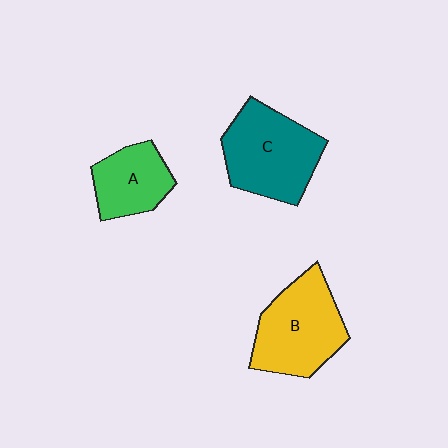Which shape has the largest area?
Shape C (teal).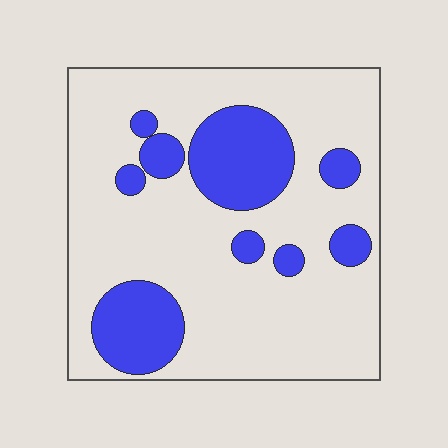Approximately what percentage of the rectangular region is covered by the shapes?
Approximately 25%.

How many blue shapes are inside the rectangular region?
9.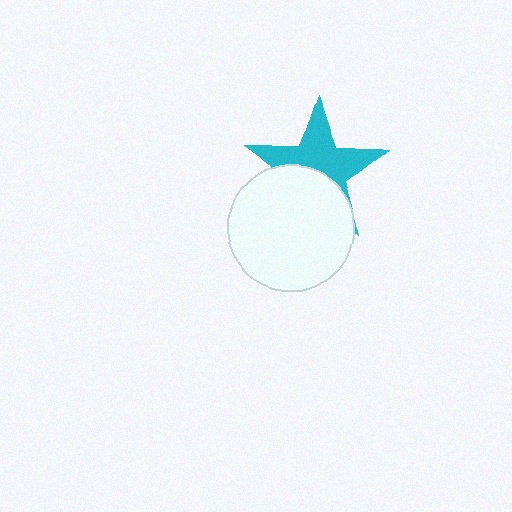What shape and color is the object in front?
The object in front is a white circle.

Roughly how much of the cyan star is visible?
About half of it is visible (roughly 56%).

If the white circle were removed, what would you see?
You would see the complete cyan star.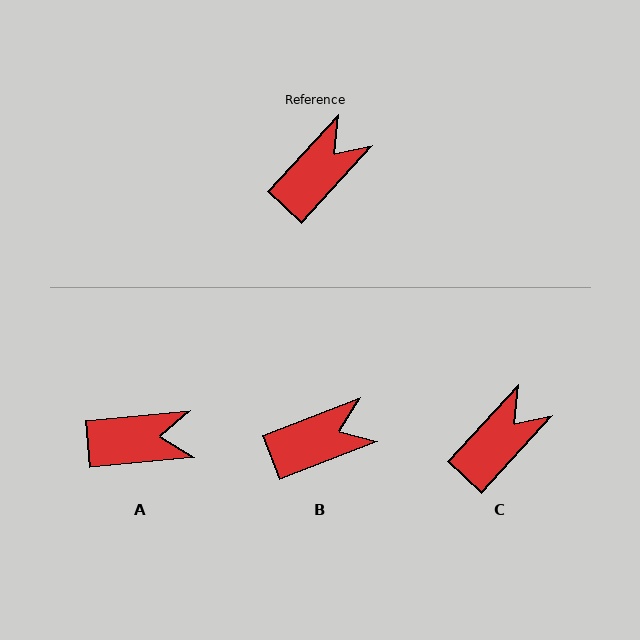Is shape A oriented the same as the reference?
No, it is off by about 42 degrees.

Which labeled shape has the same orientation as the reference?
C.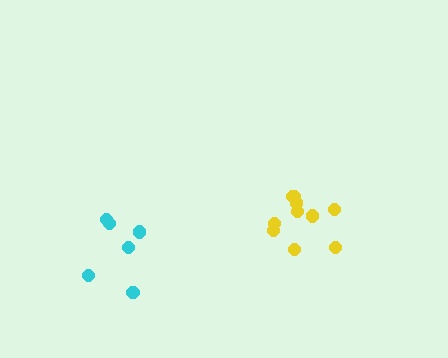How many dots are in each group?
Group 1: 6 dots, Group 2: 10 dots (16 total).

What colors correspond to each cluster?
The clusters are colored: cyan, yellow.